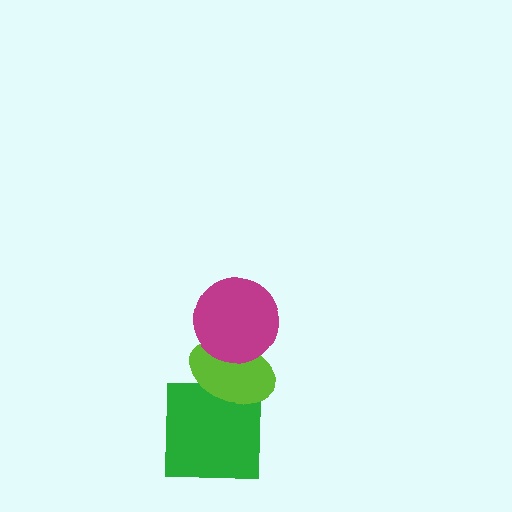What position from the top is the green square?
The green square is 3rd from the top.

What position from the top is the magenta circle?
The magenta circle is 1st from the top.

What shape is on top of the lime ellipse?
The magenta circle is on top of the lime ellipse.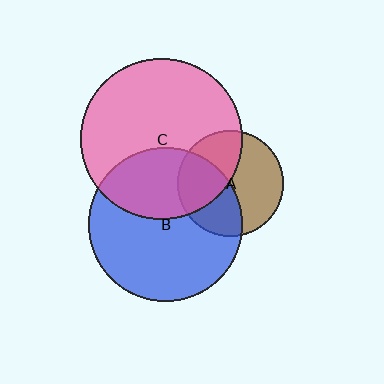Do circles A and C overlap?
Yes.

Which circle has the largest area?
Circle C (pink).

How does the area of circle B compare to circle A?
Approximately 2.1 times.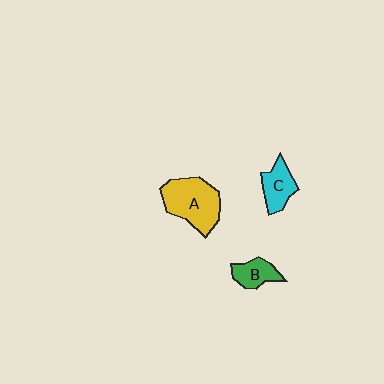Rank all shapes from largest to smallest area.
From largest to smallest: A (yellow), C (cyan), B (green).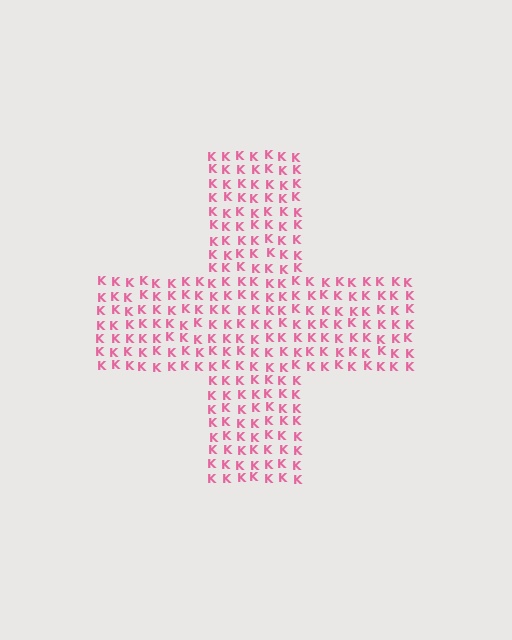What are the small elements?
The small elements are letter K's.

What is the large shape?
The large shape is a cross.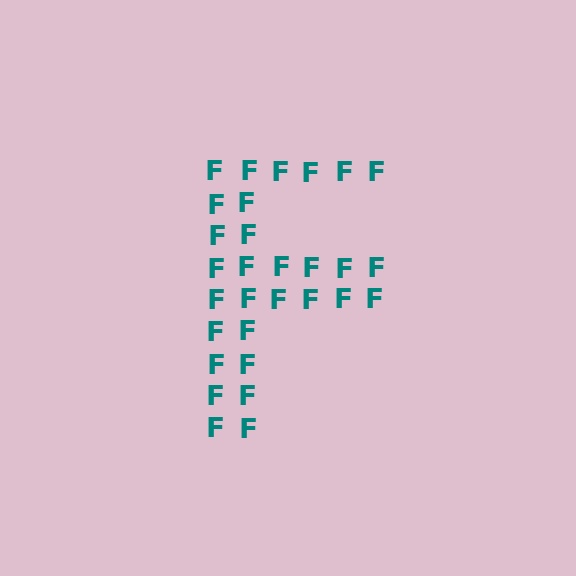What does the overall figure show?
The overall figure shows the letter F.